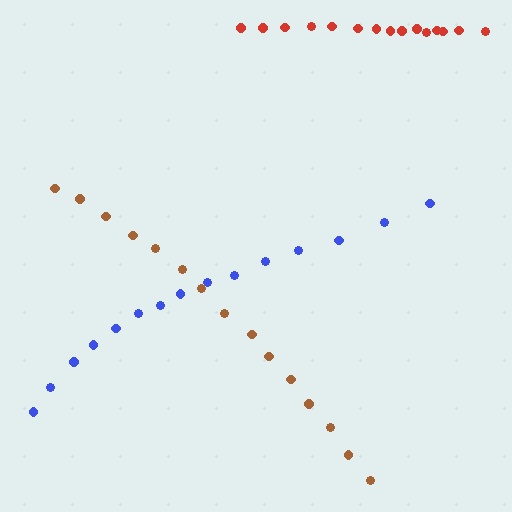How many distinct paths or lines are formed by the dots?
There are 3 distinct paths.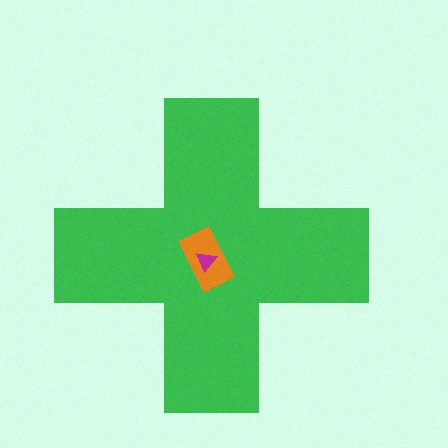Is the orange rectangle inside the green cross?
Yes.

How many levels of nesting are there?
3.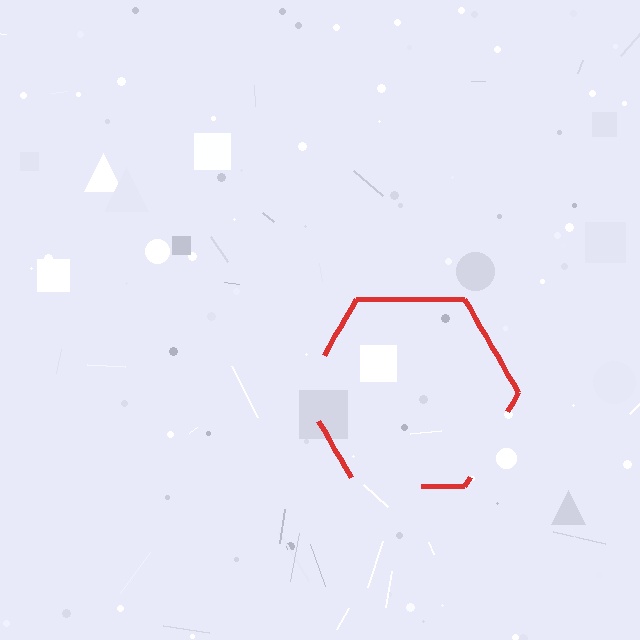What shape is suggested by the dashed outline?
The dashed outline suggests a hexagon.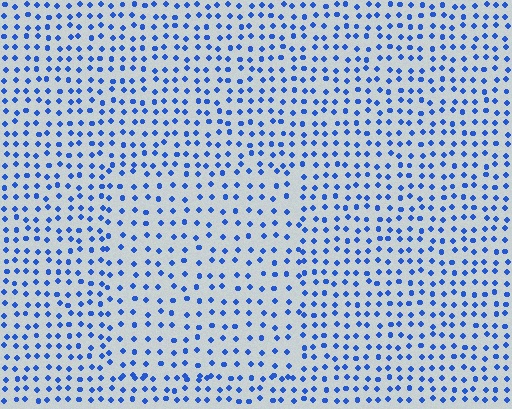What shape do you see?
I see a rectangle.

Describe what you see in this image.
The image contains small blue elements arranged at two different densities. A rectangle-shaped region is visible where the elements are less densely packed than the surrounding area.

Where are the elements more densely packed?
The elements are more densely packed outside the rectangle boundary.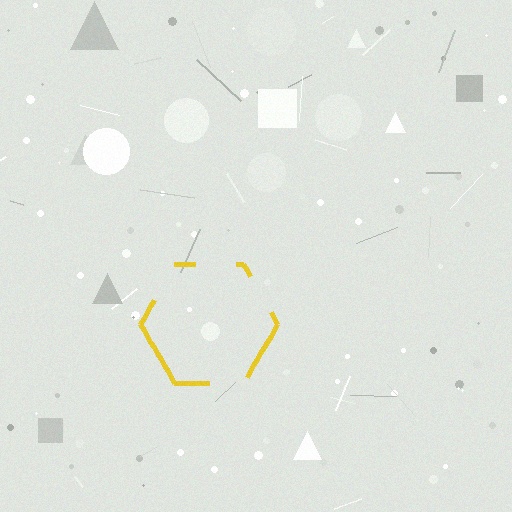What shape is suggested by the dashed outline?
The dashed outline suggests a hexagon.